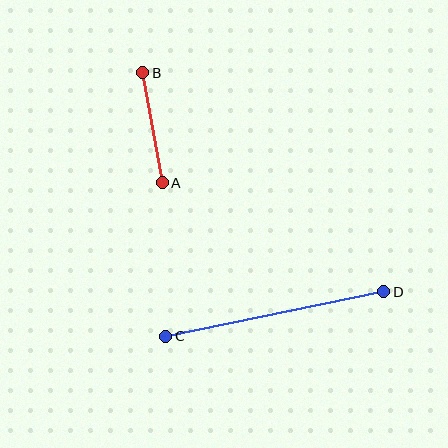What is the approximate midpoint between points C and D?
The midpoint is at approximately (275, 314) pixels.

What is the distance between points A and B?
The distance is approximately 112 pixels.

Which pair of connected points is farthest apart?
Points C and D are farthest apart.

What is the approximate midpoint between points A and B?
The midpoint is at approximately (152, 128) pixels.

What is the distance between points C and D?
The distance is approximately 222 pixels.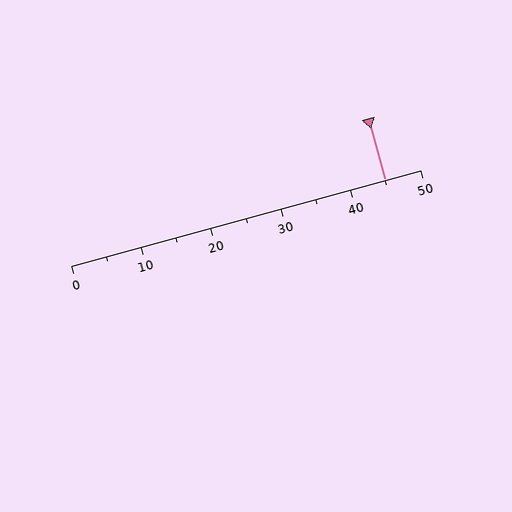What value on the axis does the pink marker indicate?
The marker indicates approximately 45.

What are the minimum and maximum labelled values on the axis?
The axis runs from 0 to 50.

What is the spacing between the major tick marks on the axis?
The major ticks are spaced 10 apart.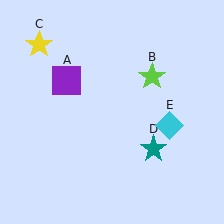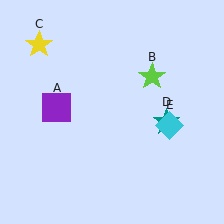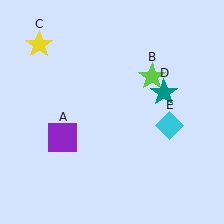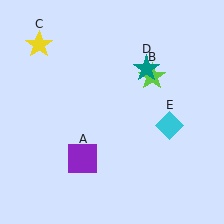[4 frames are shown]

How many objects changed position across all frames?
2 objects changed position: purple square (object A), teal star (object D).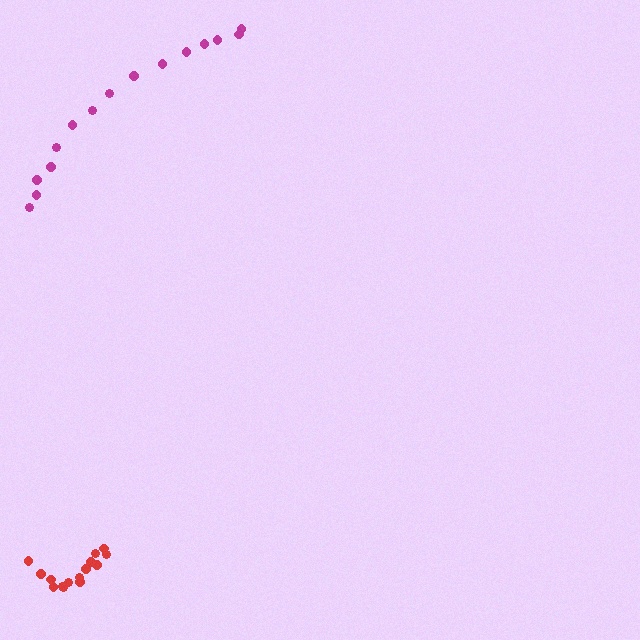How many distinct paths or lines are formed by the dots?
There are 2 distinct paths.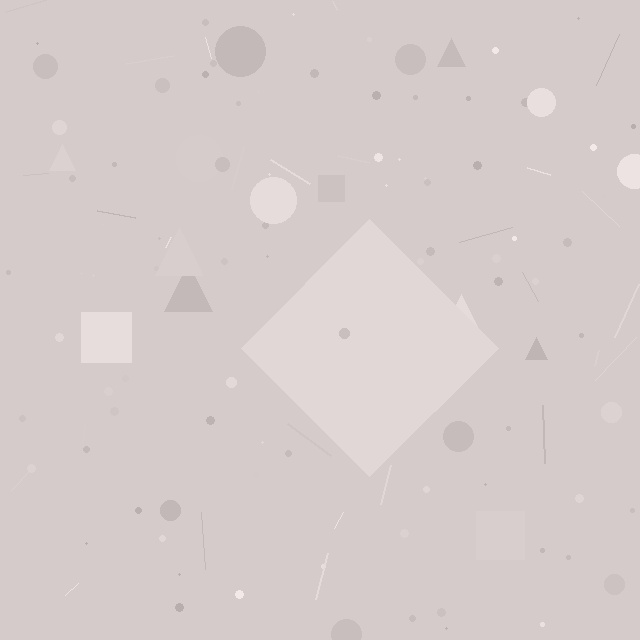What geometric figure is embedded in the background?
A diamond is embedded in the background.